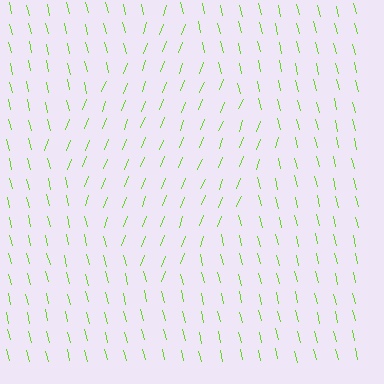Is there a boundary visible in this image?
Yes, there is a texture boundary formed by a change in line orientation.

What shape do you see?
I see a diamond.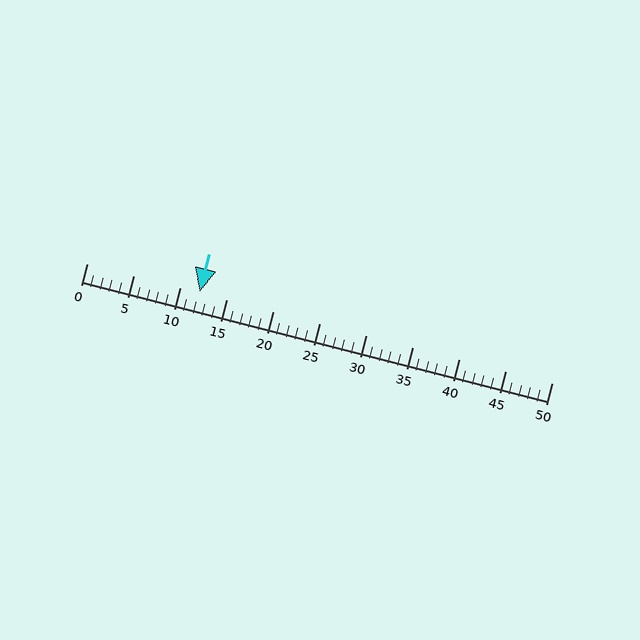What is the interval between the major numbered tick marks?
The major tick marks are spaced 5 units apart.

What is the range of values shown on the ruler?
The ruler shows values from 0 to 50.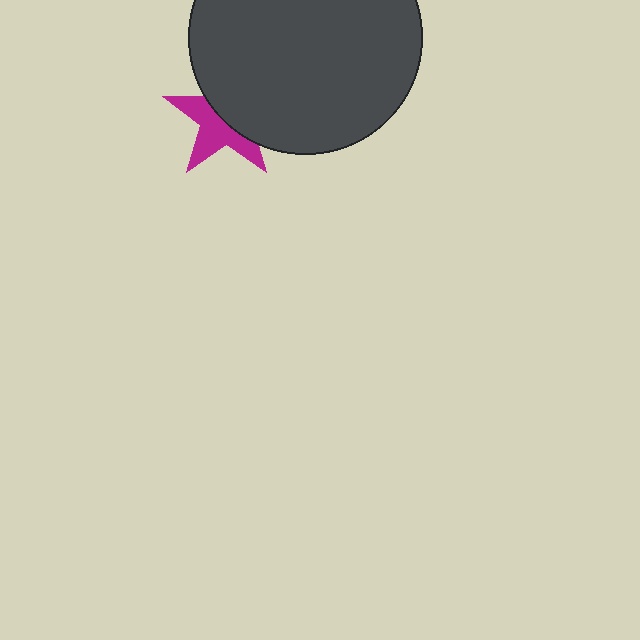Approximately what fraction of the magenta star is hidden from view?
Roughly 50% of the magenta star is hidden behind the dark gray circle.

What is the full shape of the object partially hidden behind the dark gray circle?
The partially hidden object is a magenta star.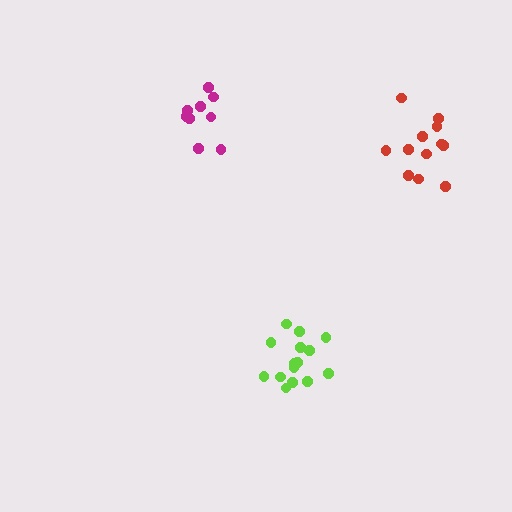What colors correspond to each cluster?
The clusters are colored: lime, magenta, red.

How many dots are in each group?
Group 1: 15 dots, Group 2: 9 dots, Group 3: 12 dots (36 total).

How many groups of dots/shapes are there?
There are 3 groups.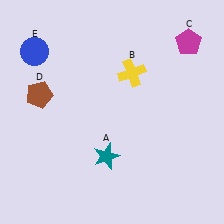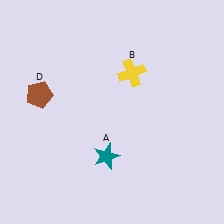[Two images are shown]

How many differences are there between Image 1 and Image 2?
There are 2 differences between the two images.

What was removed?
The blue circle (E), the magenta pentagon (C) were removed in Image 2.